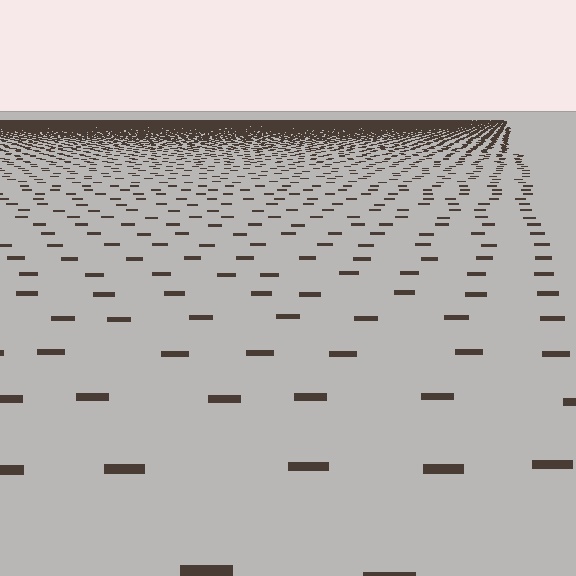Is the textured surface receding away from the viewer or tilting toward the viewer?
The surface is receding away from the viewer. Texture elements get smaller and denser toward the top.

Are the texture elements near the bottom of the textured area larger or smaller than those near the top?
Larger. Near the bottom, elements are closer to the viewer and appear at a bigger on-screen size.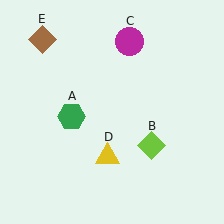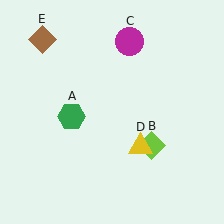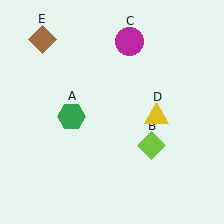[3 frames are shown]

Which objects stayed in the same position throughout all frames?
Green hexagon (object A) and lime diamond (object B) and magenta circle (object C) and brown diamond (object E) remained stationary.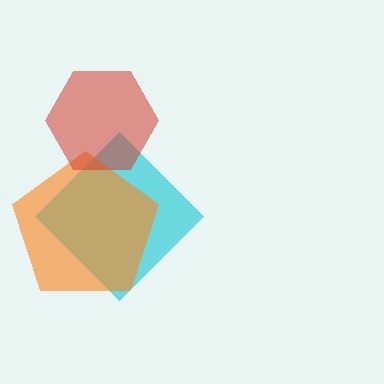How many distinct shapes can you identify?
There are 3 distinct shapes: a cyan diamond, an orange pentagon, a red hexagon.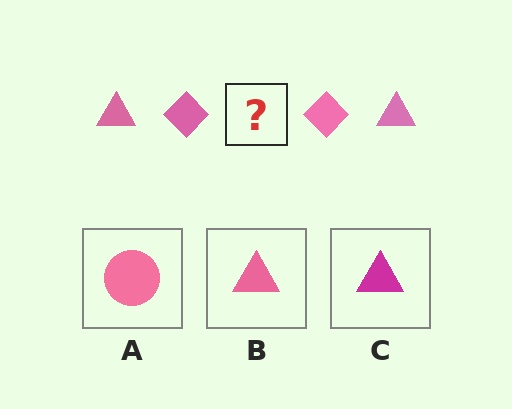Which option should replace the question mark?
Option B.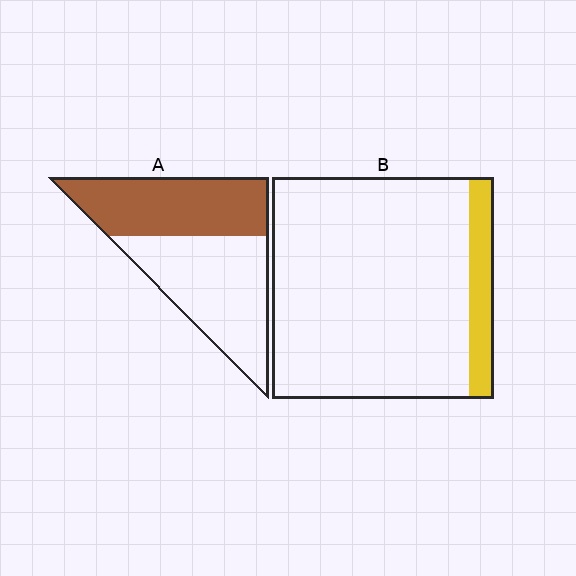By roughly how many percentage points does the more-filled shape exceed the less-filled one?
By roughly 35 percentage points (A over B).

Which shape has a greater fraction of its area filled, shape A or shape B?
Shape A.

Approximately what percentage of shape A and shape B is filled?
A is approximately 45% and B is approximately 10%.